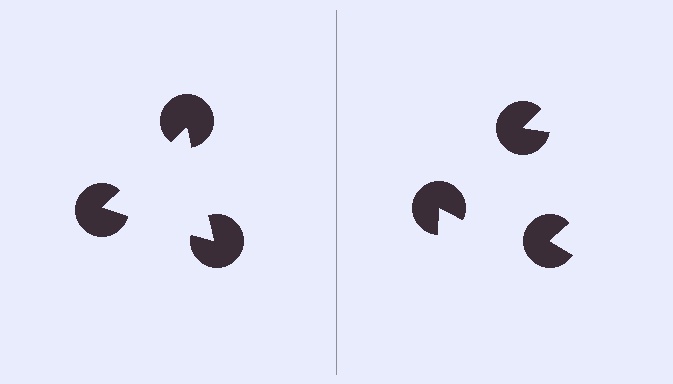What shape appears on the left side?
An illusory triangle.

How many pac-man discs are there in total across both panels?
6 — 3 on each side.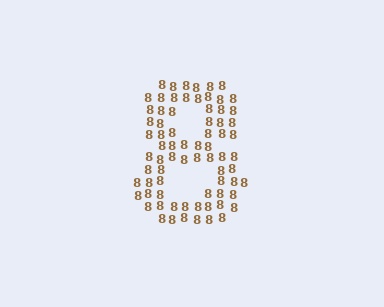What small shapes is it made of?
It is made of small digit 8's.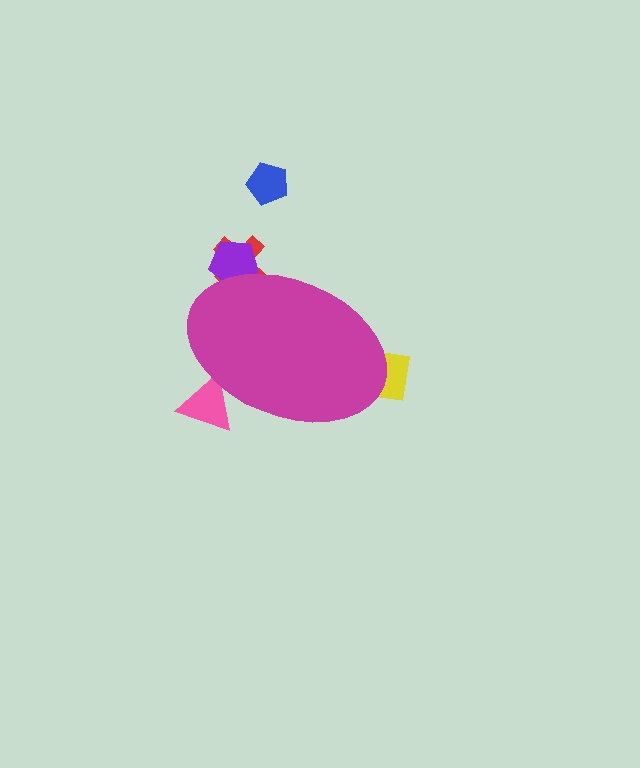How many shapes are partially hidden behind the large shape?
4 shapes are partially hidden.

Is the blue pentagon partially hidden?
No, the blue pentagon is fully visible.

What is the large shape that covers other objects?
A magenta ellipse.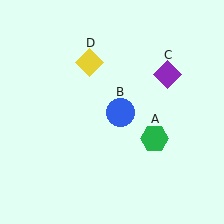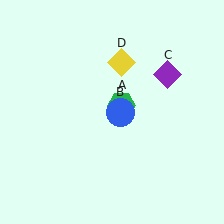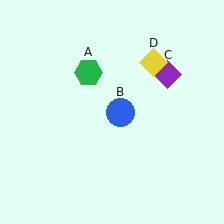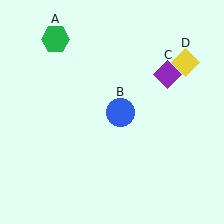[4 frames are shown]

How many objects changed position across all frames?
2 objects changed position: green hexagon (object A), yellow diamond (object D).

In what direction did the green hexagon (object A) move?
The green hexagon (object A) moved up and to the left.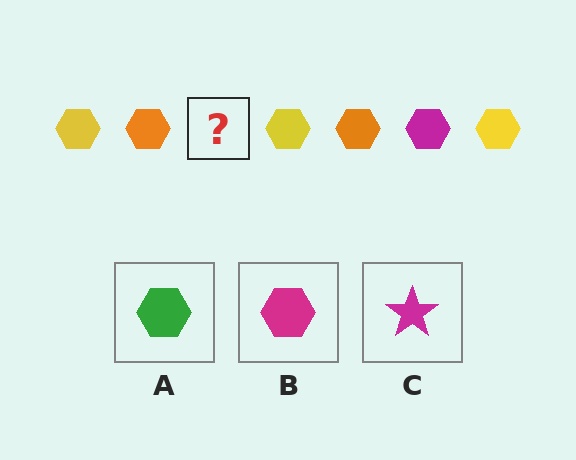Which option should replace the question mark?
Option B.